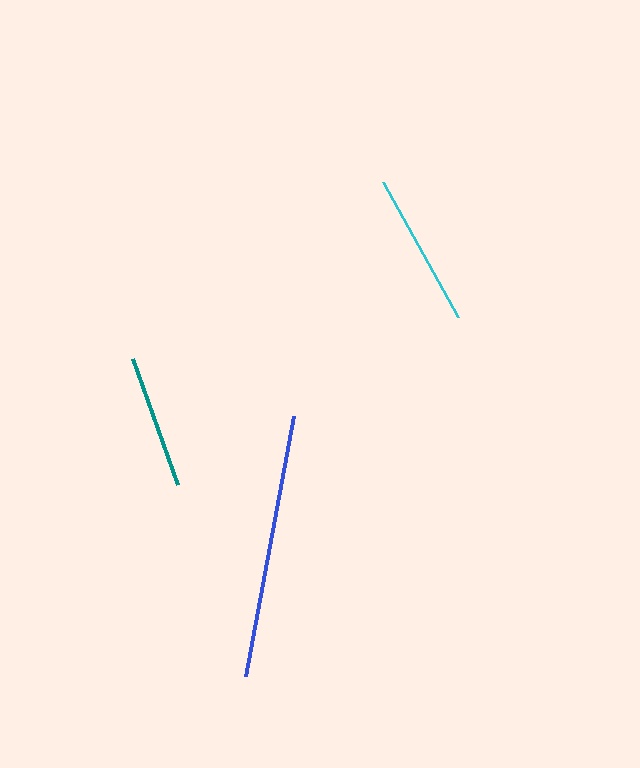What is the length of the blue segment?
The blue segment is approximately 265 pixels long.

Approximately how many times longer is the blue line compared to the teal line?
The blue line is approximately 2.0 times the length of the teal line.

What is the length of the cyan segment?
The cyan segment is approximately 155 pixels long.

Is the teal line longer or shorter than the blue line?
The blue line is longer than the teal line.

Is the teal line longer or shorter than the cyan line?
The cyan line is longer than the teal line.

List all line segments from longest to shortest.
From longest to shortest: blue, cyan, teal.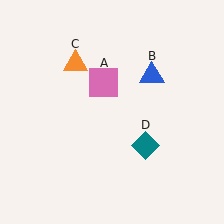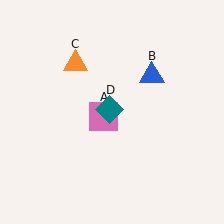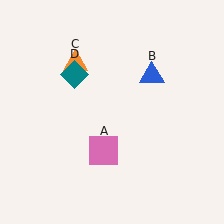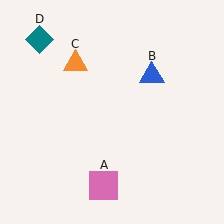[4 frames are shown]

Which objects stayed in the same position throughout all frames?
Blue triangle (object B) and orange triangle (object C) remained stationary.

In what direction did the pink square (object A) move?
The pink square (object A) moved down.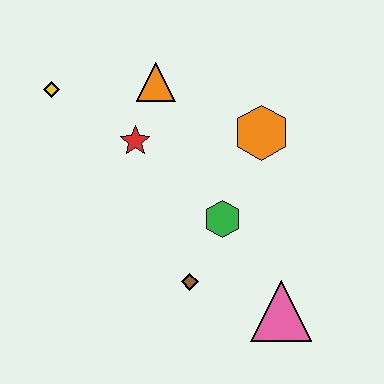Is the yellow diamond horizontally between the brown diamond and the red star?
No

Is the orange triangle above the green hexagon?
Yes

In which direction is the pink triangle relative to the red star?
The pink triangle is below the red star.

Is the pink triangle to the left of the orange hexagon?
No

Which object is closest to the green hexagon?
The brown diamond is closest to the green hexagon.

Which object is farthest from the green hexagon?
The yellow diamond is farthest from the green hexagon.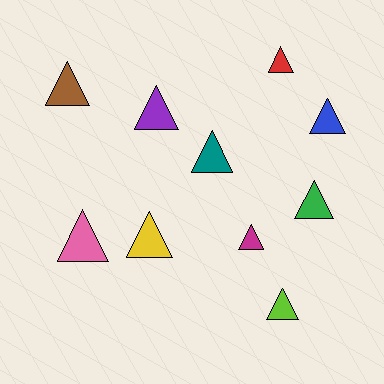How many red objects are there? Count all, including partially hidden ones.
There is 1 red object.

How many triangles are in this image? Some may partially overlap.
There are 10 triangles.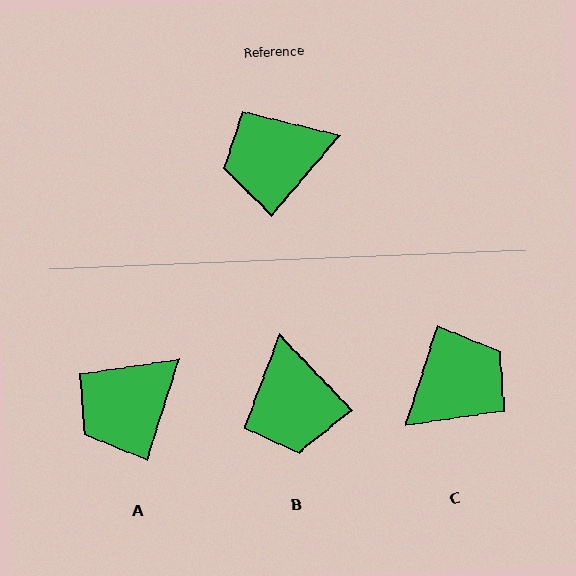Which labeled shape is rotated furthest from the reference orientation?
C, about 158 degrees away.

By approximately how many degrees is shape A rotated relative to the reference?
Approximately 22 degrees counter-clockwise.